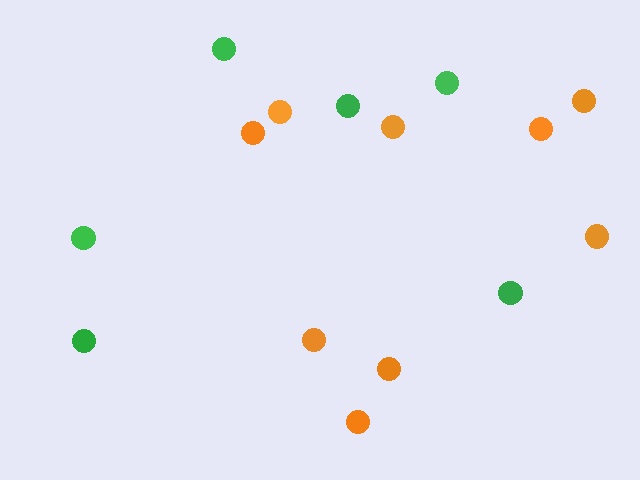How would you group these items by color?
There are 2 groups: one group of green circles (6) and one group of orange circles (9).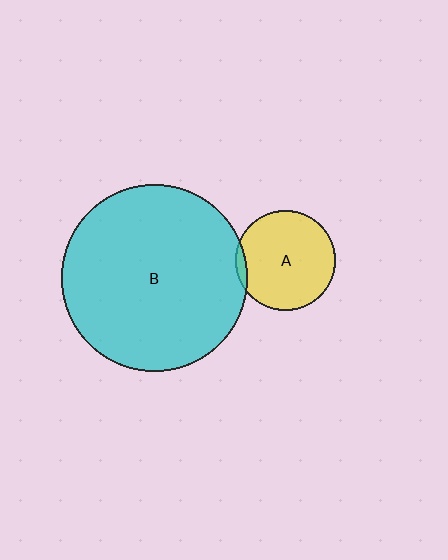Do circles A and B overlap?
Yes.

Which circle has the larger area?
Circle B (cyan).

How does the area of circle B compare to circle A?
Approximately 3.4 times.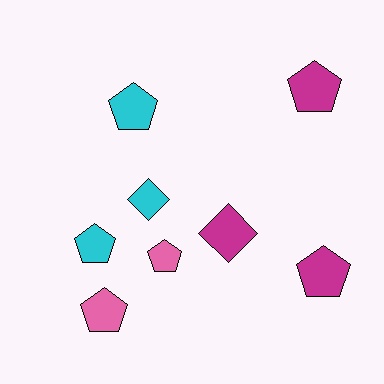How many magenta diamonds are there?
There is 1 magenta diamond.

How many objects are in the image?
There are 8 objects.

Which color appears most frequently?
Magenta, with 3 objects.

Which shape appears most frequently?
Pentagon, with 6 objects.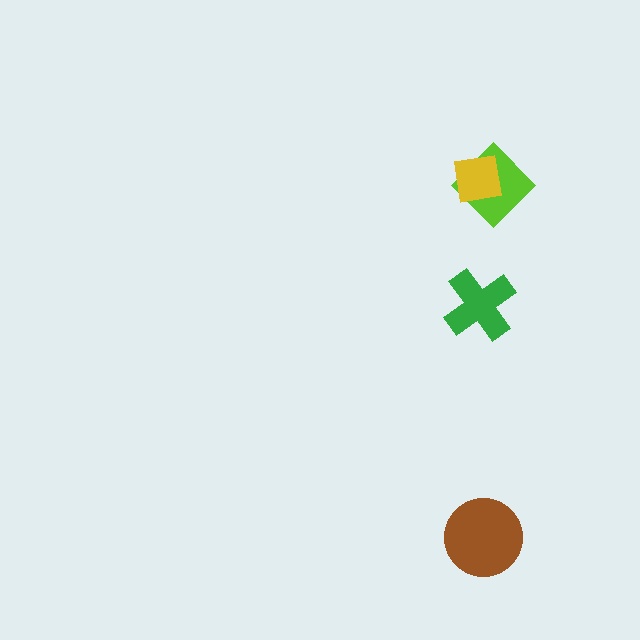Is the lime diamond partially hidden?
Yes, it is partially covered by another shape.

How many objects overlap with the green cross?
0 objects overlap with the green cross.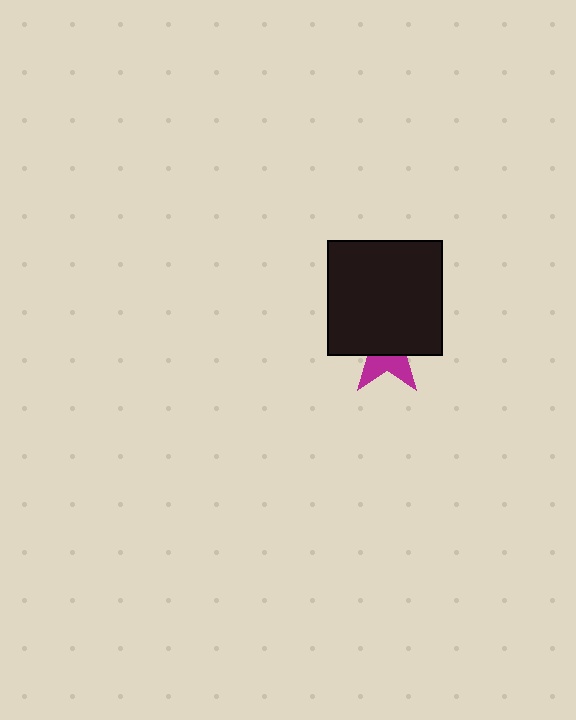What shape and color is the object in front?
The object in front is a black square.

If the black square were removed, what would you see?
You would see the complete magenta star.